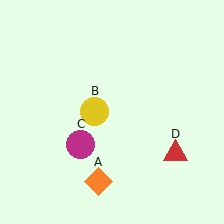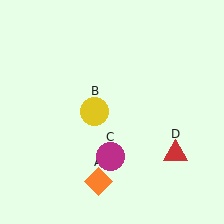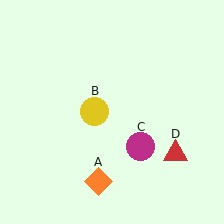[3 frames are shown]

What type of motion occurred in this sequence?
The magenta circle (object C) rotated counterclockwise around the center of the scene.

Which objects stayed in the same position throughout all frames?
Orange diamond (object A) and yellow circle (object B) and red triangle (object D) remained stationary.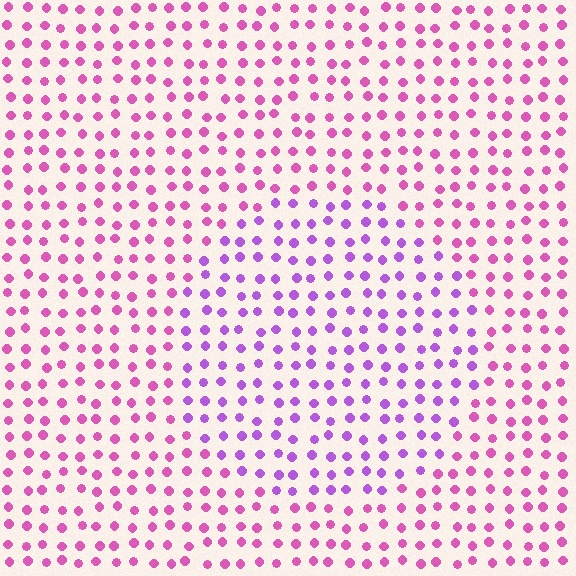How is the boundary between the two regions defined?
The boundary is defined purely by a slight shift in hue (about 35 degrees). Spacing, size, and orientation are identical on both sides.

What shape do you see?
I see a circle.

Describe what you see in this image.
The image is filled with small pink elements in a uniform arrangement. A circle-shaped region is visible where the elements are tinted to a slightly different hue, forming a subtle color boundary.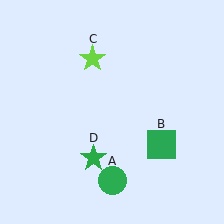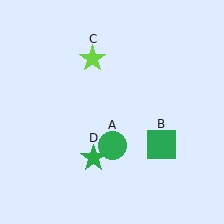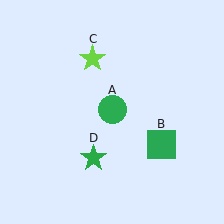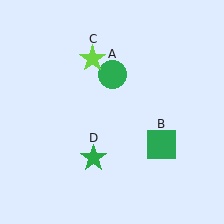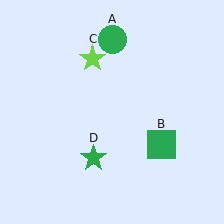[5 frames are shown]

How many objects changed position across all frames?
1 object changed position: green circle (object A).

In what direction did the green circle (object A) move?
The green circle (object A) moved up.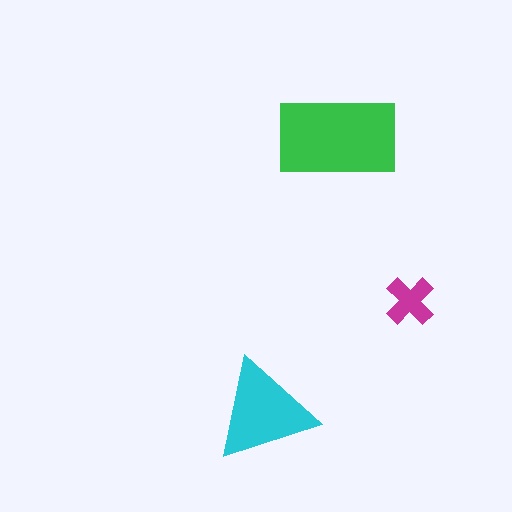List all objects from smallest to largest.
The magenta cross, the cyan triangle, the green rectangle.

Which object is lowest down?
The cyan triangle is bottommost.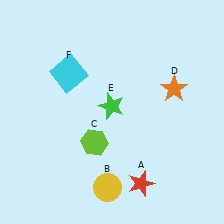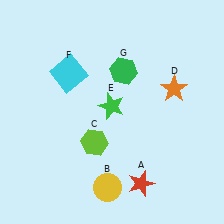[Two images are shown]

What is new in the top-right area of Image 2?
A green hexagon (G) was added in the top-right area of Image 2.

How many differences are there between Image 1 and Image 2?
There is 1 difference between the two images.